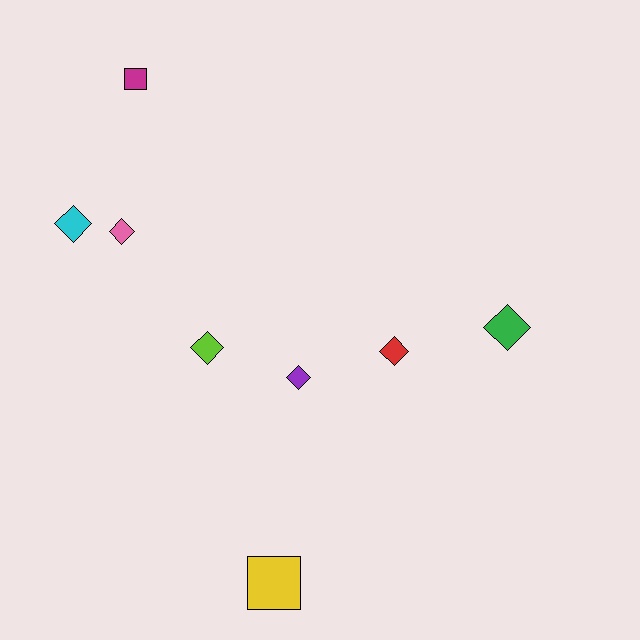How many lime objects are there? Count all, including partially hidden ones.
There is 1 lime object.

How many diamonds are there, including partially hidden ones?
There are 6 diamonds.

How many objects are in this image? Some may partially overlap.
There are 8 objects.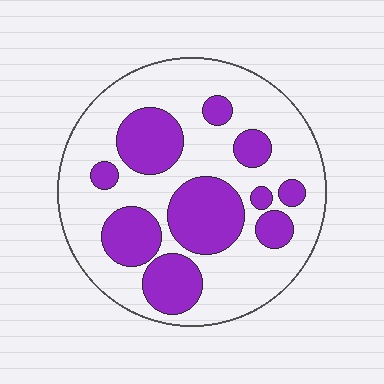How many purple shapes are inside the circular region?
10.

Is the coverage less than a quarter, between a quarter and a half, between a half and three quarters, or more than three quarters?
Between a quarter and a half.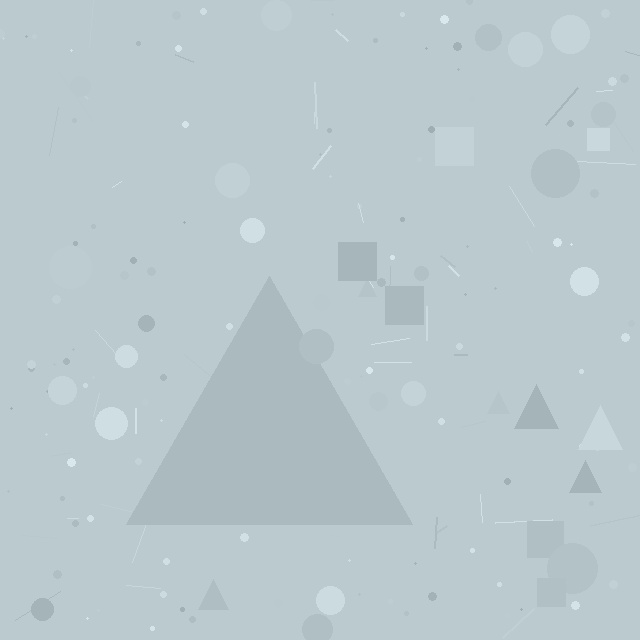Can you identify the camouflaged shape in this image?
The camouflaged shape is a triangle.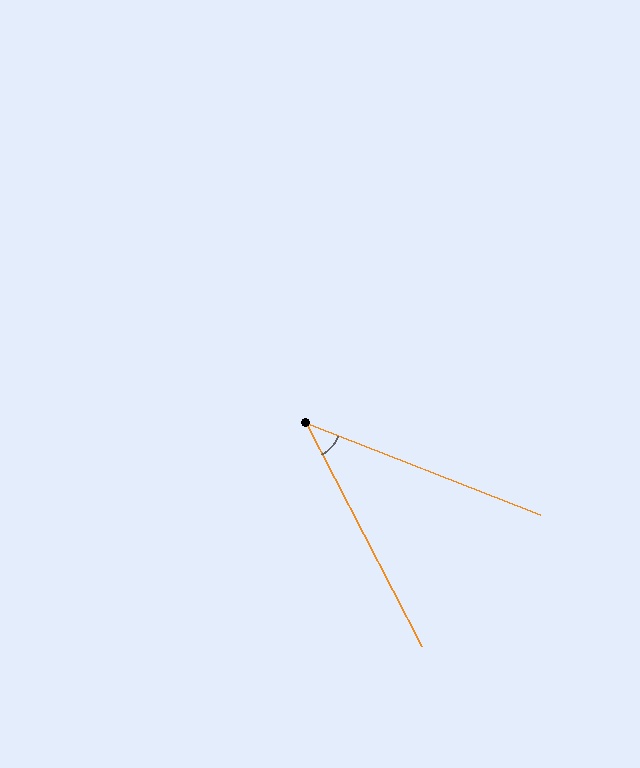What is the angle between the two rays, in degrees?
Approximately 41 degrees.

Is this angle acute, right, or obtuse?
It is acute.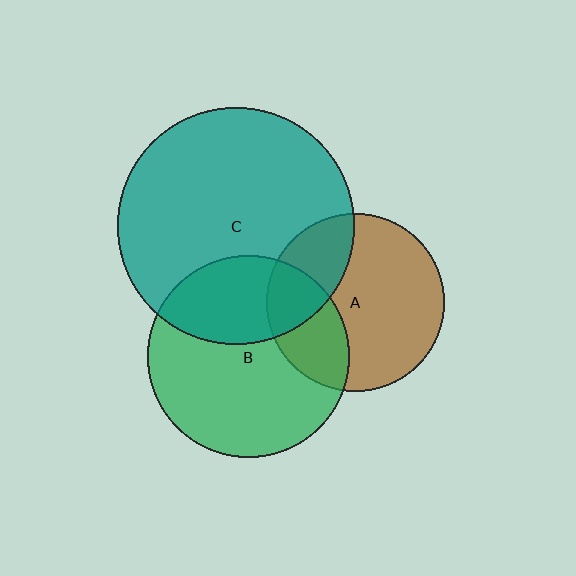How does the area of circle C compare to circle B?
Approximately 1.4 times.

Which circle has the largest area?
Circle C (teal).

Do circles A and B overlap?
Yes.